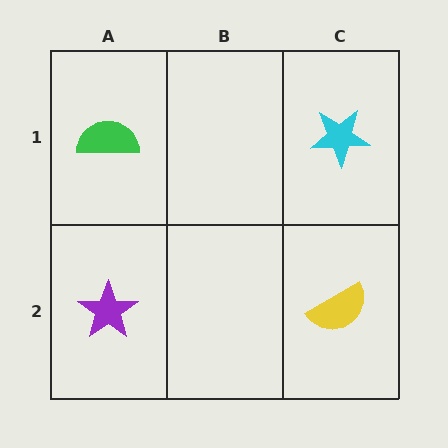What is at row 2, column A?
A purple star.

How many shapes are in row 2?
2 shapes.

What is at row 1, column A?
A green semicircle.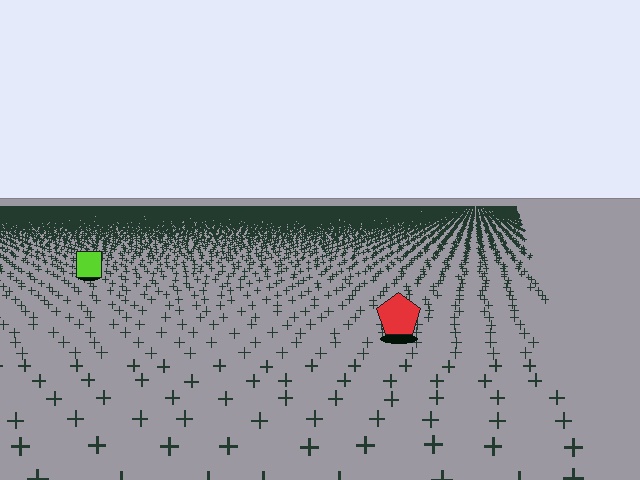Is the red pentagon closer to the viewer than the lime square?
Yes. The red pentagon is closer — you can tell from the texture gradient: the ground texture is coarser near it.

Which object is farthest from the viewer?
The lime square is farthest from the viewer. It appears smaller and the ground texture around it is denser.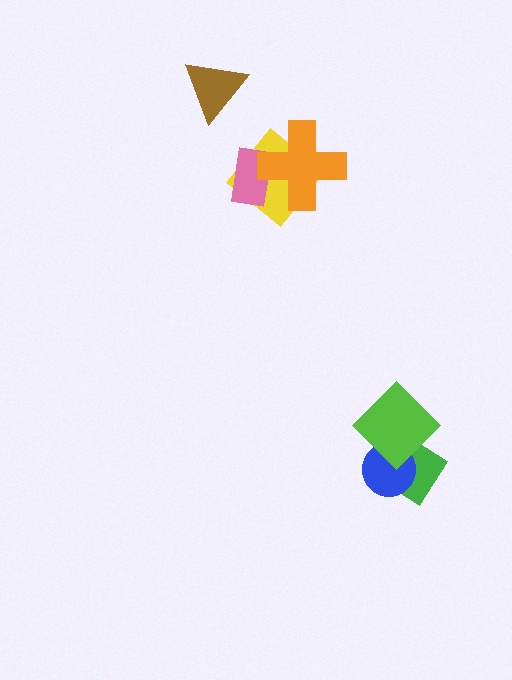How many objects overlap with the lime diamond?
2 objects overlap with the lime diamond.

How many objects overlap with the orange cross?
2 objects overlap with the orange cross.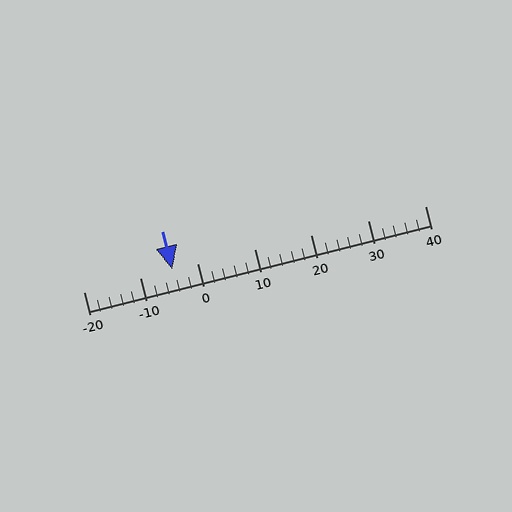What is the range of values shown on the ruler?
The ruler shows values from -20 to 40.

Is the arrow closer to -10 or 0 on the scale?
The arrow is closer to 0.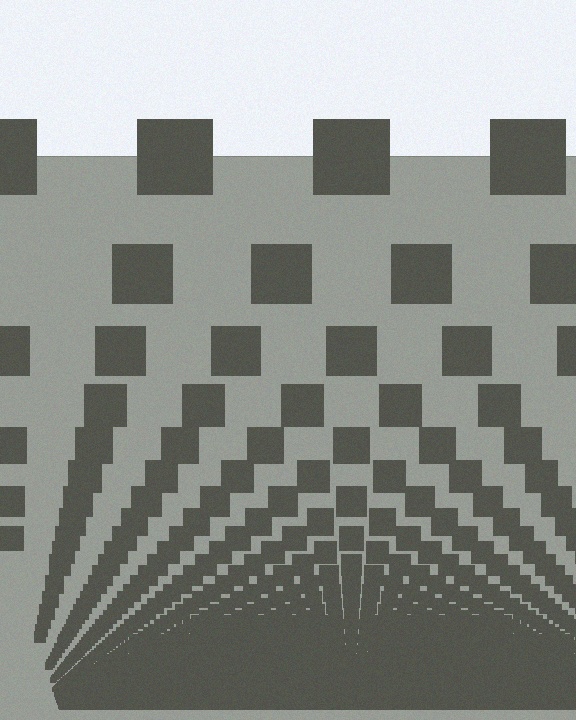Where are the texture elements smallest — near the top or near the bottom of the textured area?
Near the bottom.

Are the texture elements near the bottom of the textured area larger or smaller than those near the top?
Smaller. The gradient is inverted — elements near the bottom are smaller and denser.